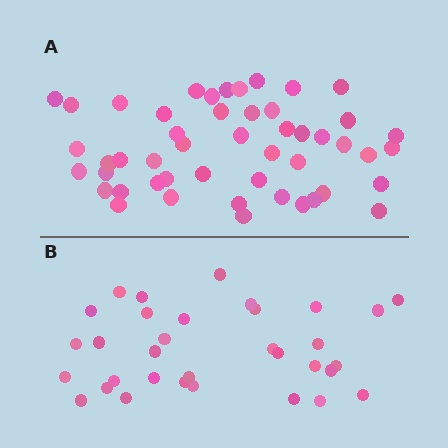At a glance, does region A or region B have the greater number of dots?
Region A (the top region) has more dots.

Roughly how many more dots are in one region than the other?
Region A has approximately 15 more dots than region B.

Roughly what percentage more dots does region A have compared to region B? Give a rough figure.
About 50% more.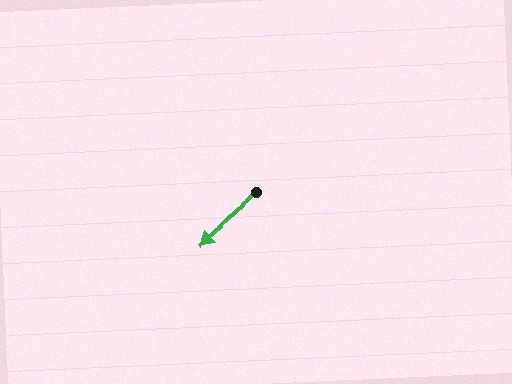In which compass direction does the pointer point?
Southwest.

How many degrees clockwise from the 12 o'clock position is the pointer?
Approximately 229 degrees.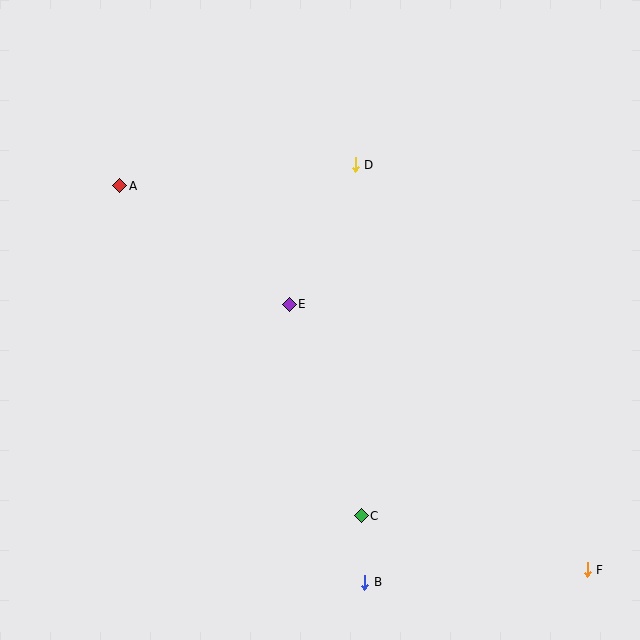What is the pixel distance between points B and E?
The distance between B and E is 288 pixels.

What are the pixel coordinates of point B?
Point B is at (365, 582).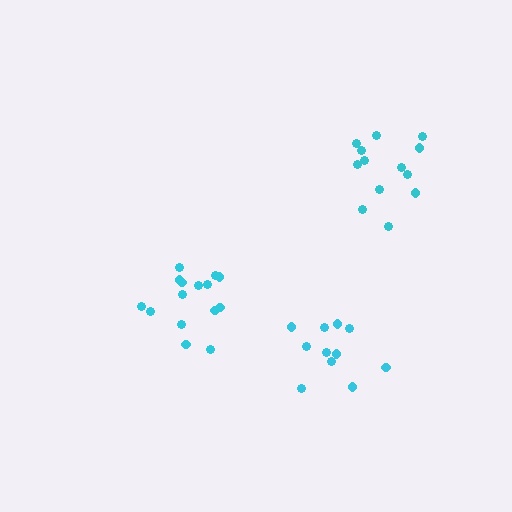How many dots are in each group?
Group 1: 15 dots, Group 2: 13 dots, Group 3: 11 dots (39 total).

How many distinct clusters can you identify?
There are 3 distinct clusters.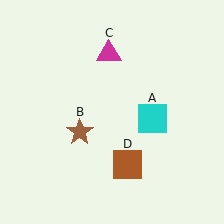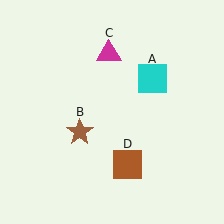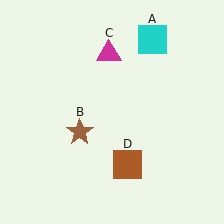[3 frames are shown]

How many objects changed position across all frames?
1 object changed position: cyan square (object A).